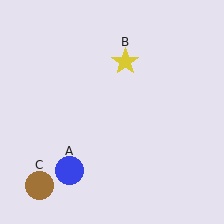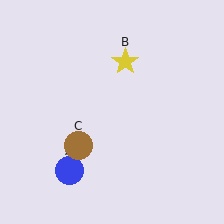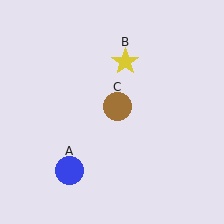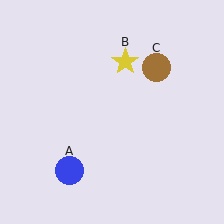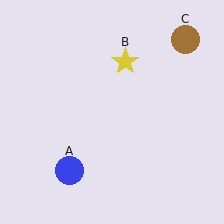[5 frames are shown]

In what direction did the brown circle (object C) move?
The brown circle (object C) moved up and to the right.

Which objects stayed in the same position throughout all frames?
Blue circle (object A) and yellow star (object B) remained stationary.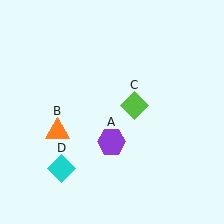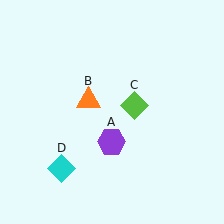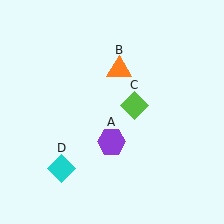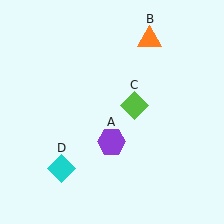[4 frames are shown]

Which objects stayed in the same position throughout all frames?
Purple hexagon (object A) and lime diamond (object C) and cyan diamond (object D) remained stationary.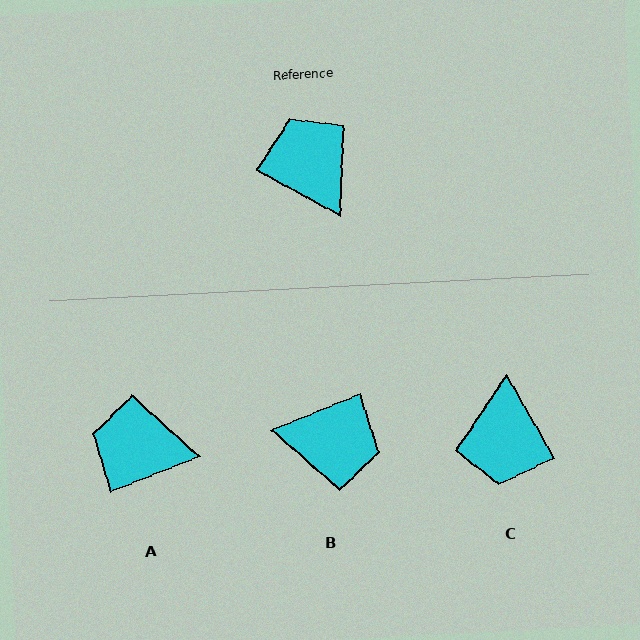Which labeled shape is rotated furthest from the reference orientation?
C, about 148 degrees away.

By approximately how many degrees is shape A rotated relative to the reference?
Approximately 51 degrees counter-clockwise.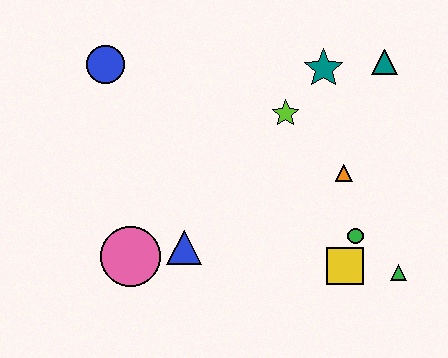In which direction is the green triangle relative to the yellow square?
The green triangle is to the right of the yellow square.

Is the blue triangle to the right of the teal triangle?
No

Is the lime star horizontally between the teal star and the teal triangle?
No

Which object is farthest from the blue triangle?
The teal triangle is farthest from the blue triangle.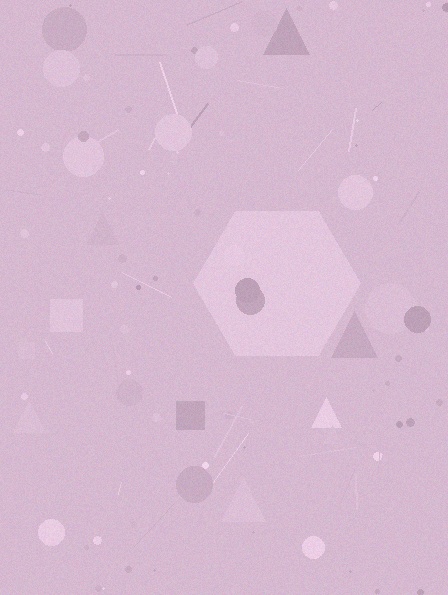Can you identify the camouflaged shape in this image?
The camouflaged shape is a hexagon.